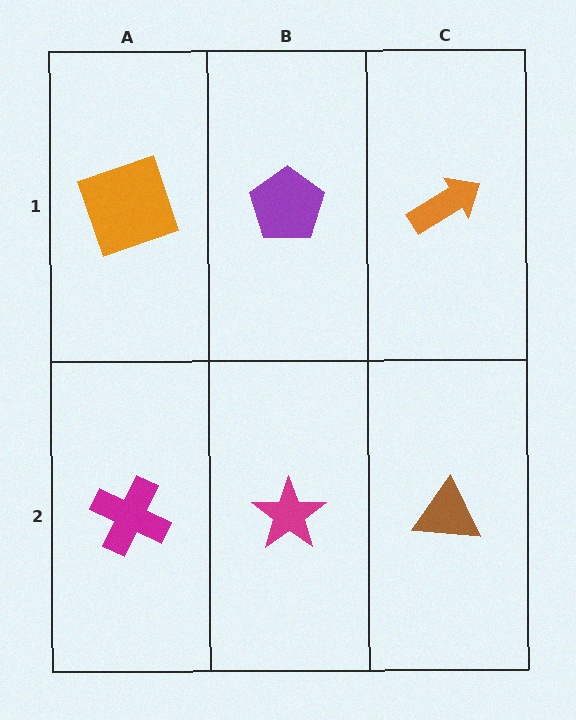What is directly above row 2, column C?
An orange arrow.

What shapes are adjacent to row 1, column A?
A magenta cross (row 2, column A), a purple pentagon (row 1, column B).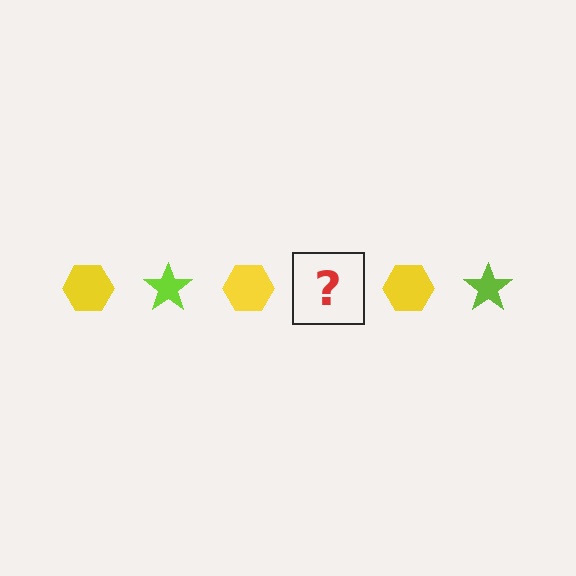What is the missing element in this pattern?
The missing element is a lime star.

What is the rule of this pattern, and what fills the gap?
The rule is that the pattern alternates between yellow hexagon and lime star. The gap should be filled with a lime star.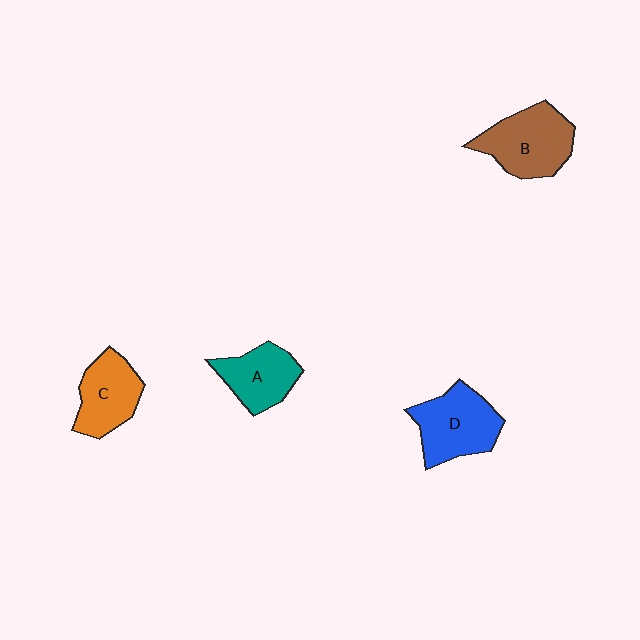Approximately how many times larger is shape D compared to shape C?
Approximately 1.2 times.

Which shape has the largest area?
Shape B (brown).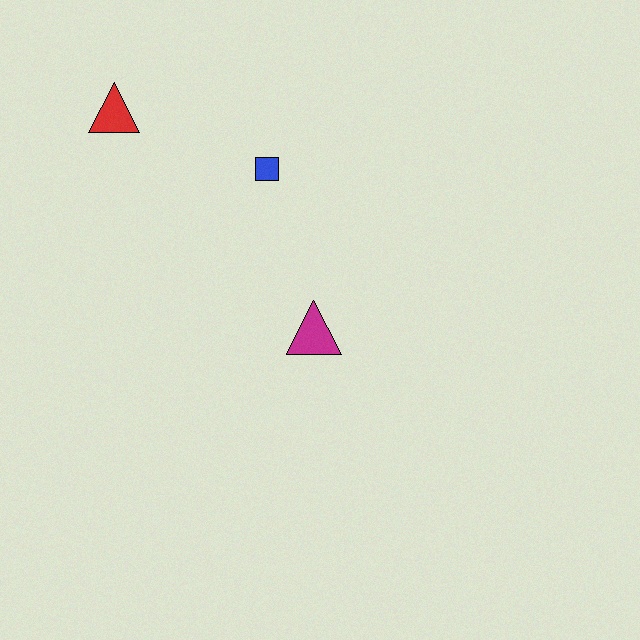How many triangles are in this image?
There are 2 triangles.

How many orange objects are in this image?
There are no orange objects.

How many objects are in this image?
There are 3 objects.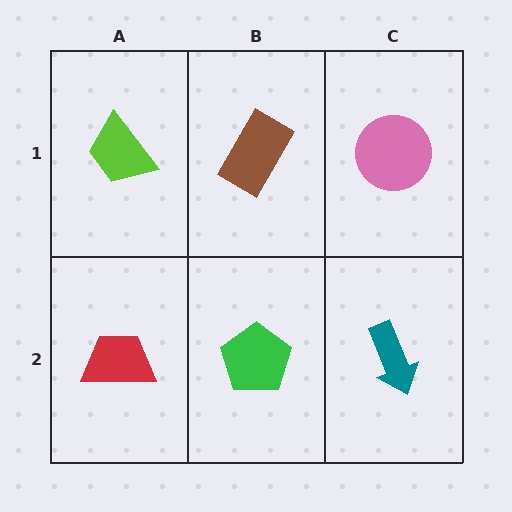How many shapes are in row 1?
3 shapes.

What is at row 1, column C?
A pink circle.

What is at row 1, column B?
A brown rectangle.